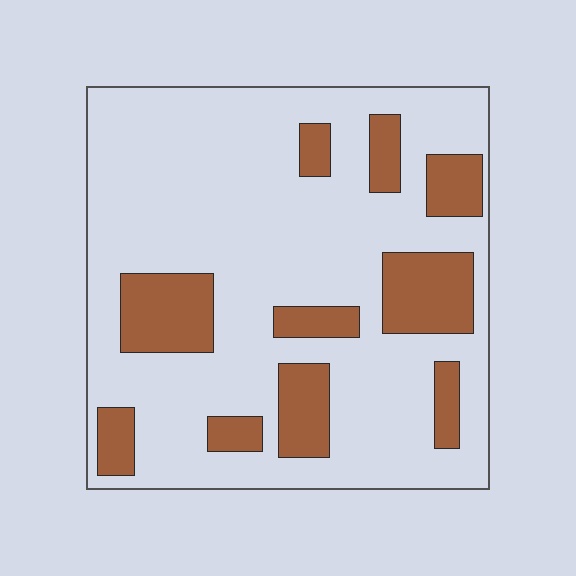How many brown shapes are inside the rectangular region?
10.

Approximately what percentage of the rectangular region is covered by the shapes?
Approximately 25%.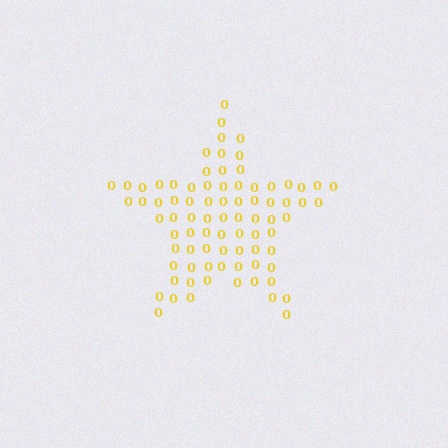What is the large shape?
The large shape is a star.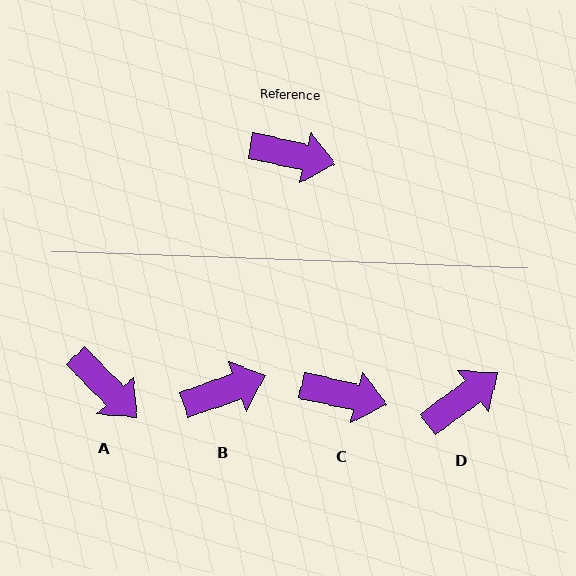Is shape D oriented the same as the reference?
No, it is off by about 49 degrees.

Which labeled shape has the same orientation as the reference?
C.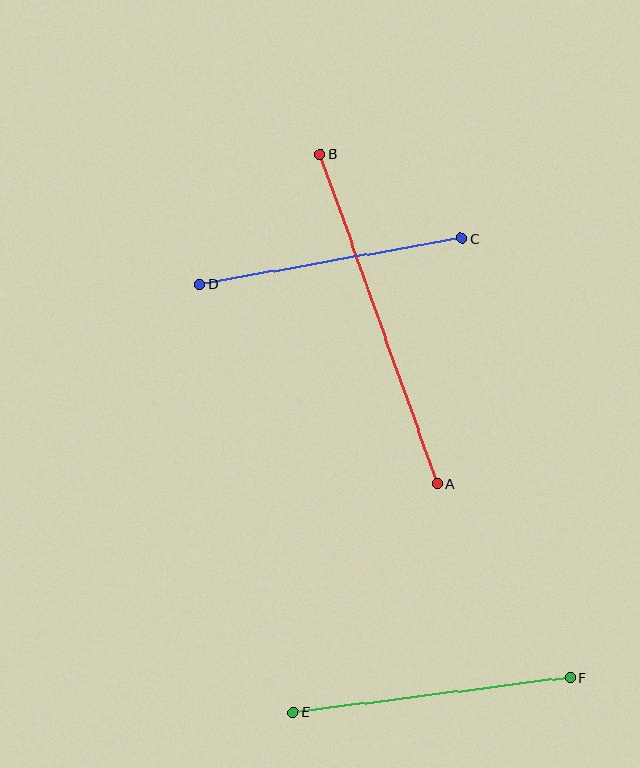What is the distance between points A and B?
The distance is approximately 350 pixels.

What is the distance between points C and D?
The distance is approximately 266 pixels.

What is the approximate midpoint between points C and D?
The midpoint is at approximately (331, 261) pixels.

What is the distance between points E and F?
The distance is approximately 279 pixels.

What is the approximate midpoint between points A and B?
The midpoint is at approximately (379, 319) pixels.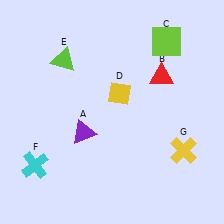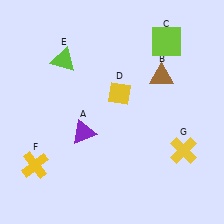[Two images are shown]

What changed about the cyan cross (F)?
In Image 1, F is cyan. In Image 2, it changed to yellow.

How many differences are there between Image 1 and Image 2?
There are 2 differences between the two images.